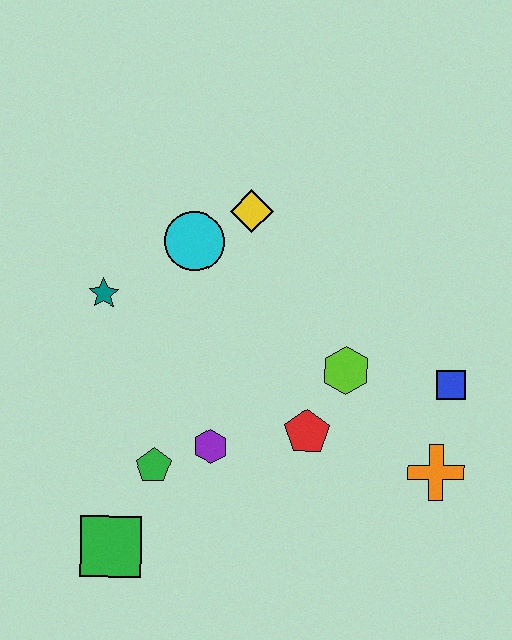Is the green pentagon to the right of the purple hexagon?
No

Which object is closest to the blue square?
The orange cross is closest to the blue square.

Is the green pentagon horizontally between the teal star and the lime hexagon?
Yes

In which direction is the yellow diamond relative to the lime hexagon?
The yellow diamond is above the lime hexagon.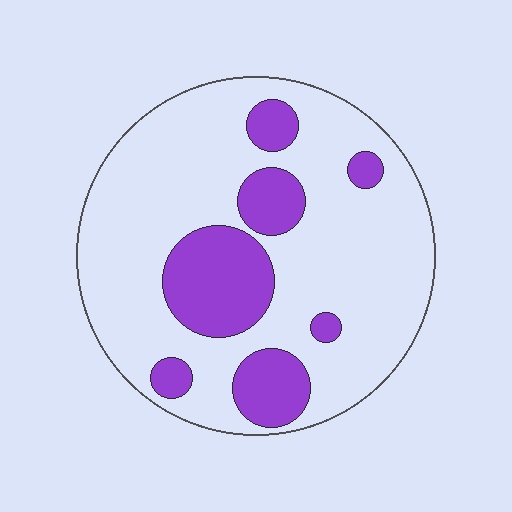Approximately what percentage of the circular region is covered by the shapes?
Approximately 25%.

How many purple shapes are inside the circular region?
7.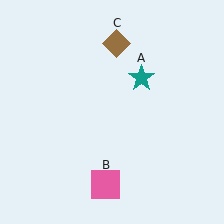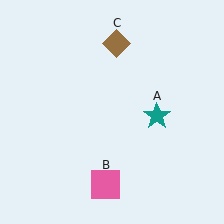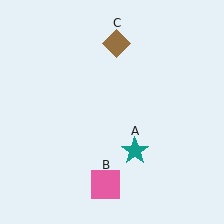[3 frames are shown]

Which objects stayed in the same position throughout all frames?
Pink square (object B) and brown diamond (object C) remained stationary.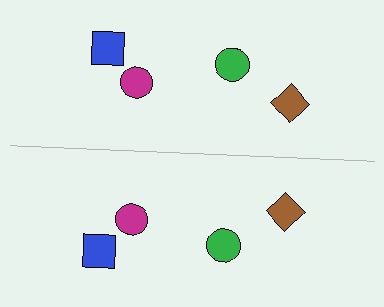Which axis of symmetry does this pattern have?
The pattern has a horizontal axis of symmetry running through the center of the image.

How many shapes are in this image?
There are 8 shapes in this image.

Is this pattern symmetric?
Yes, this pattern has bilateral (reflection) symmetry.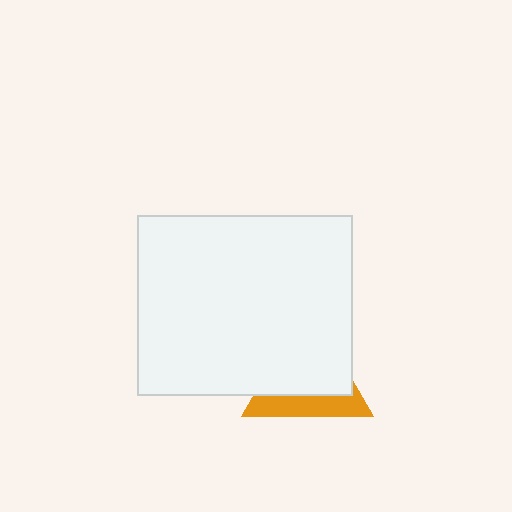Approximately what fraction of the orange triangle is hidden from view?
Roughly 65% of the orange triangle is hidden behind the white rectangle.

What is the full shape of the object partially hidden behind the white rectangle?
The partially hidden object is an orange triangle.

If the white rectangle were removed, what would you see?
You would see the complete orange triangle.